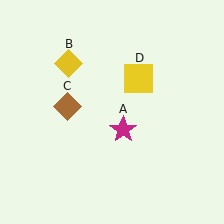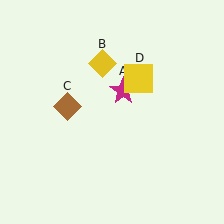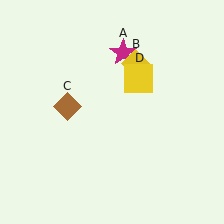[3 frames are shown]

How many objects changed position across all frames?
2 objects changed position: magenta star (object A), yellow diamond (object B).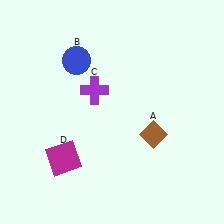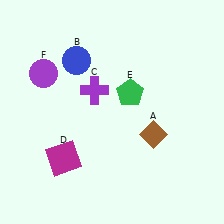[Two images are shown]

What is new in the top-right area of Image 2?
A green pentagon (E) was added in the top-right area of Image 2.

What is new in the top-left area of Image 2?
A purple circle (F) was added in the top-left area of Image 2.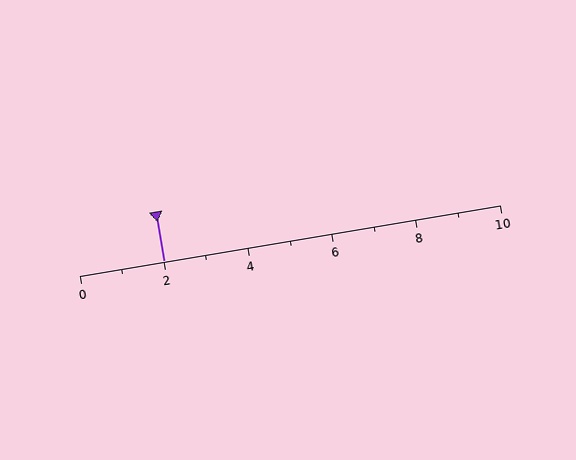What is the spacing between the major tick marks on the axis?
The major ticks are spaced 2 apart.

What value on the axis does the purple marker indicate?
The marker indicates approximately 2.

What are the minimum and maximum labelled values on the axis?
The axis runs from 0 to 10.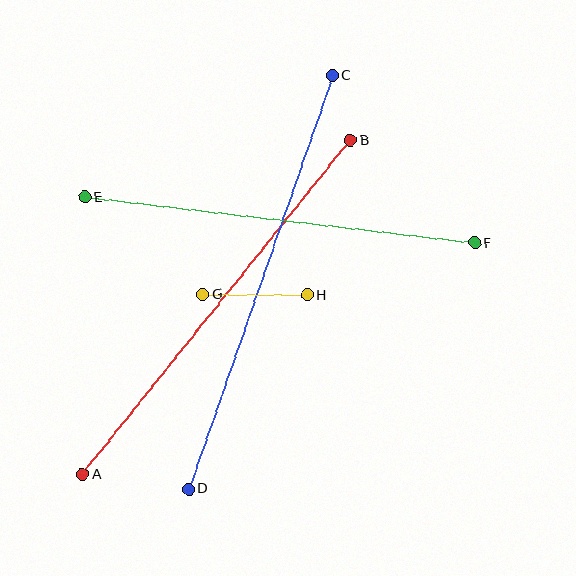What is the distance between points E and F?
The distance is approximately 393 pixels.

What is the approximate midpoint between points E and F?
The midpoint is at approximately (280, 220) pixels.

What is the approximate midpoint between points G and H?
The midpoint is at approximately (255, 295) pixels.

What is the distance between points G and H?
The distance is approximately 105 pixels.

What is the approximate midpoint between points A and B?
The midpoint is at approximately (217, 307) pixels.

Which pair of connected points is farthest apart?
Points C and D are farthest apart.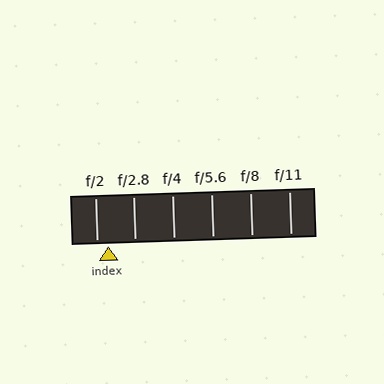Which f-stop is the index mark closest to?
The index mark is closest to f/2.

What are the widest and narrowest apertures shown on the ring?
The widest aperture shown is f/2 and the narrowest is f/11.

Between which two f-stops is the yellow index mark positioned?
The index mark is between f/2 and f/2.8.